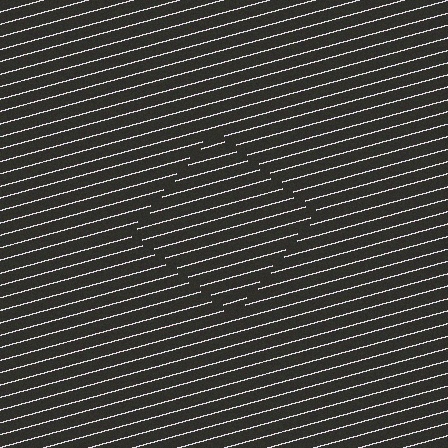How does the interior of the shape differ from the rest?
The interior of the shape contains the same grating, shifted by half a period — the contour is defined by the phase discontinuity where line-ends from the inner and outer gratings abut.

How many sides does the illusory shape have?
4 sides — the line-ends trace a square.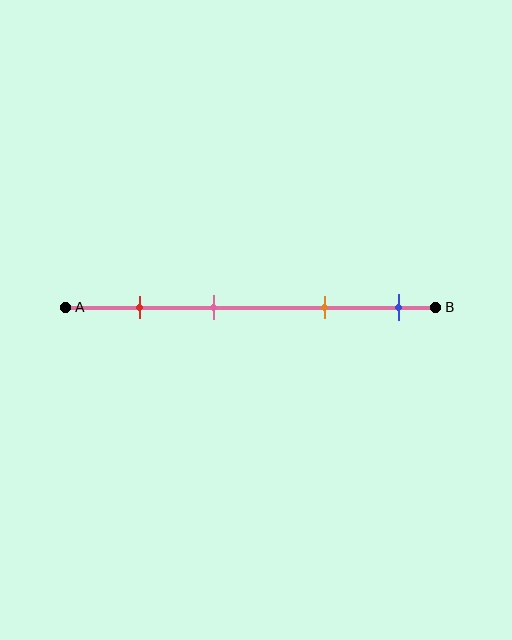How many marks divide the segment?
There are 4 marks dividing the segment.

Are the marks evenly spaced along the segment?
No, the marks are not evenly spaced.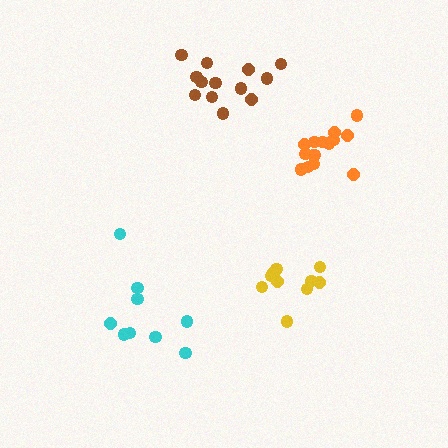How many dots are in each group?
Group 1: 10 dots, Group 2: 15 dots, Group 3: 13 dots, Group 4: 9 dots (47 total).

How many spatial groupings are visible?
There are 4 spatial groupings.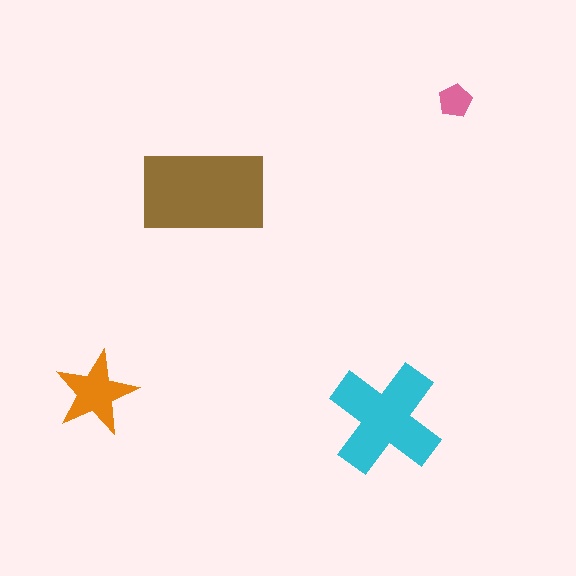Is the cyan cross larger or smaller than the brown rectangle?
Smaller.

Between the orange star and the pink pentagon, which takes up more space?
The orange star.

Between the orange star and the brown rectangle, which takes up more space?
The brown rectangle.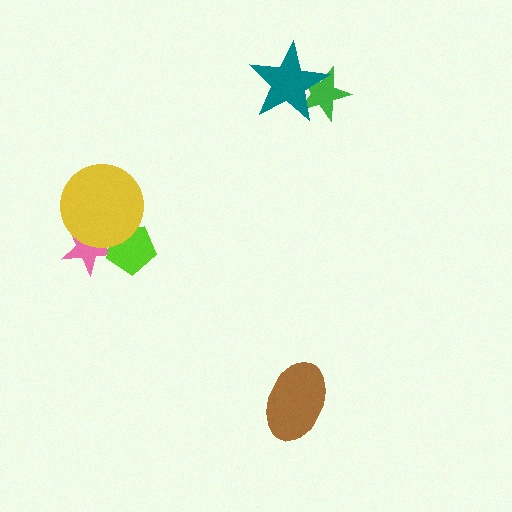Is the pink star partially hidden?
Yes, it is partially covered by another shape.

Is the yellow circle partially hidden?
No, no other shape covers it.